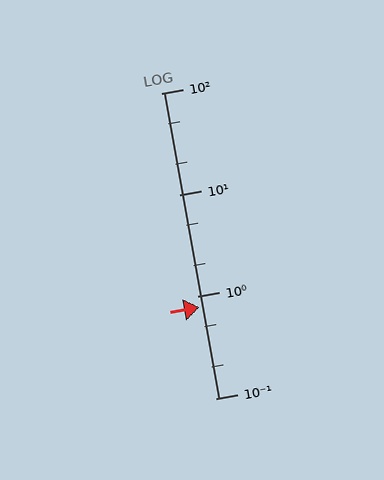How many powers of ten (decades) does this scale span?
The scale spans 3 decades, from 0.1 to 100.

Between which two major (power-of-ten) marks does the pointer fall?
The pointer is between 0.1 and 1.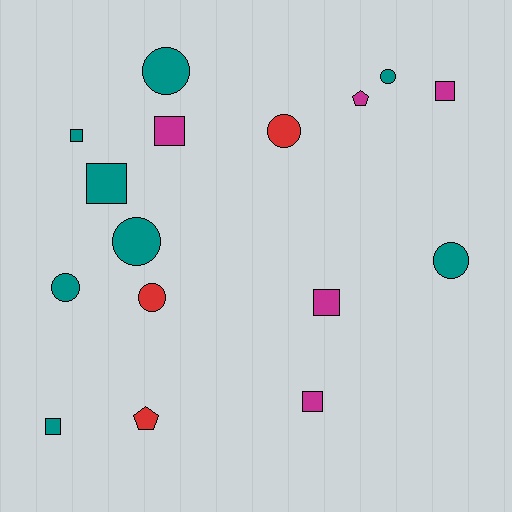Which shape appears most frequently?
Circle, with 7 objects.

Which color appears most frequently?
Teal, with 8 objects.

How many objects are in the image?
There are 16 objects.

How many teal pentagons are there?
There are no teal pentagons.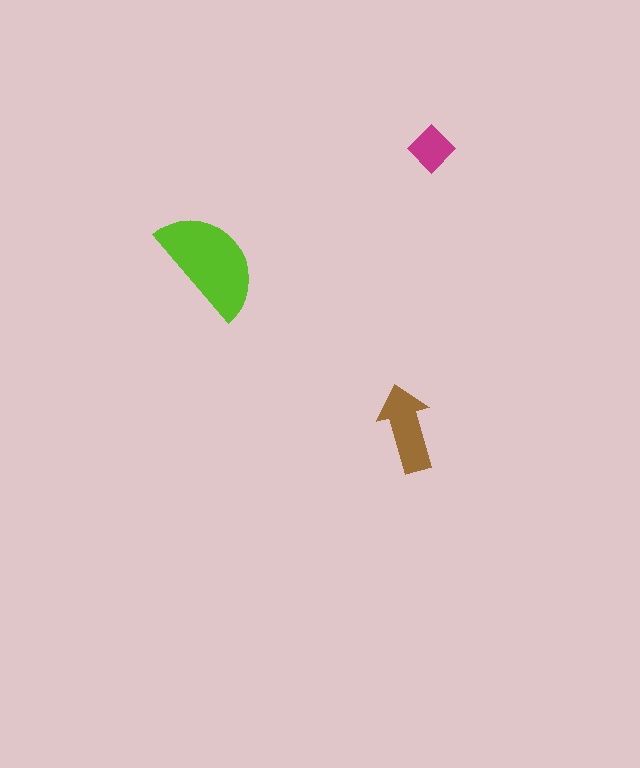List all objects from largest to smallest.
The lime semicircle, the brown arrow, the magenta diamond.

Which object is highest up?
The magenta diamond is topmost.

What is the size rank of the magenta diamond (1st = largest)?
3rd.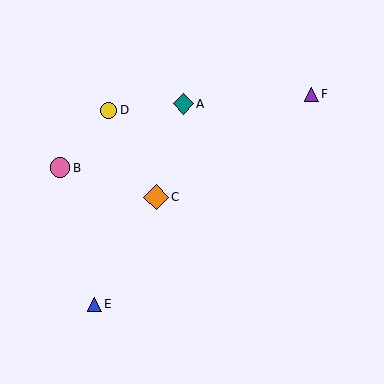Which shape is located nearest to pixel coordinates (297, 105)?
The purple triangle (labeled F) at (311, 94) is nearest to that location.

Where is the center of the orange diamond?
The center of the orange diamond is at (156, 197).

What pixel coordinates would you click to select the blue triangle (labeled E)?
Click at (94, 304) to select the blue triangle E.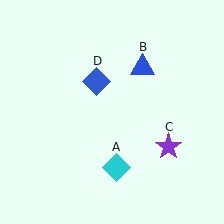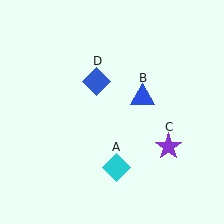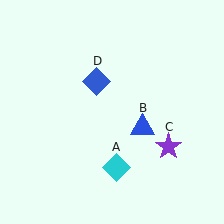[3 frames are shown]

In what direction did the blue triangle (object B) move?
The blue triangle (object B) moved down.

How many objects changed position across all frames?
1 object changed position: blue triangle (object B).